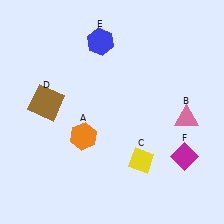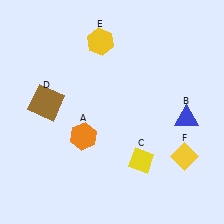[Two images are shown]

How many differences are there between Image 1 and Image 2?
There are 3 differences between the two images.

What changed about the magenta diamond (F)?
In Image 1, F is magenta. In Image 2, it changed to yellow.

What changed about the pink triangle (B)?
In Image 1, B is pink. In Image 2, it changed to blue.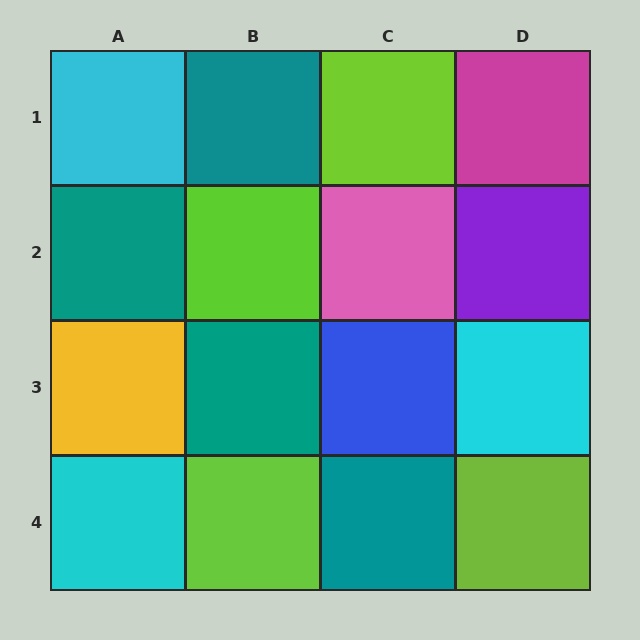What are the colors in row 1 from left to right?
Cyan, teal, lime, magenta.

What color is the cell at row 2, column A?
Teal.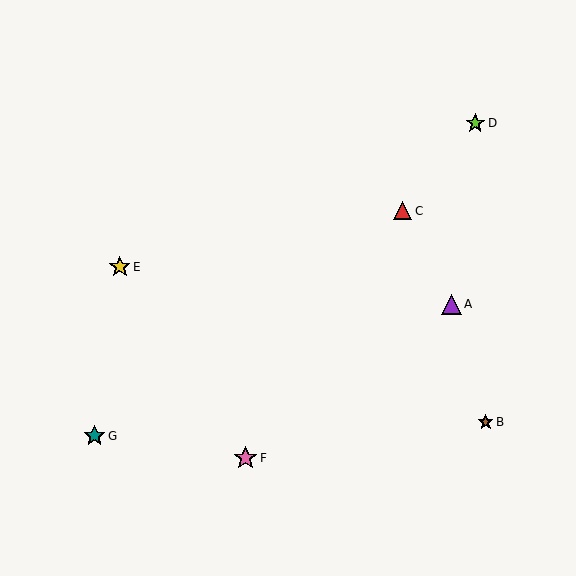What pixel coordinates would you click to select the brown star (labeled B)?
Click at (486, 422) to select the brown star B.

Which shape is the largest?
The pink star (labeled F) is the largest.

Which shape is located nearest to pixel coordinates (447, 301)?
The purple triangle (labeled A) at (451, 304) is nearest to that location.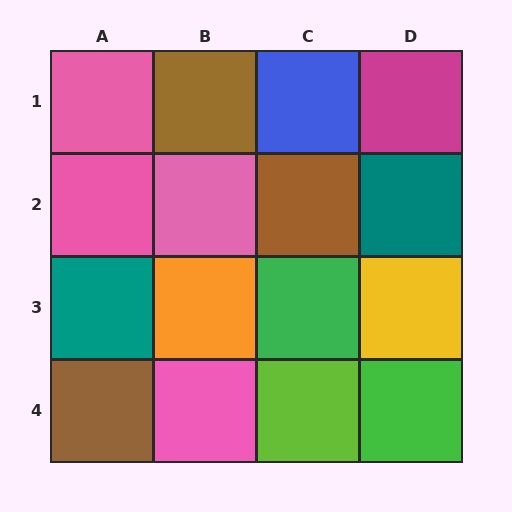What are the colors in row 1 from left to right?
Pink, brown, blue, magenta.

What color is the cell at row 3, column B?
Orange.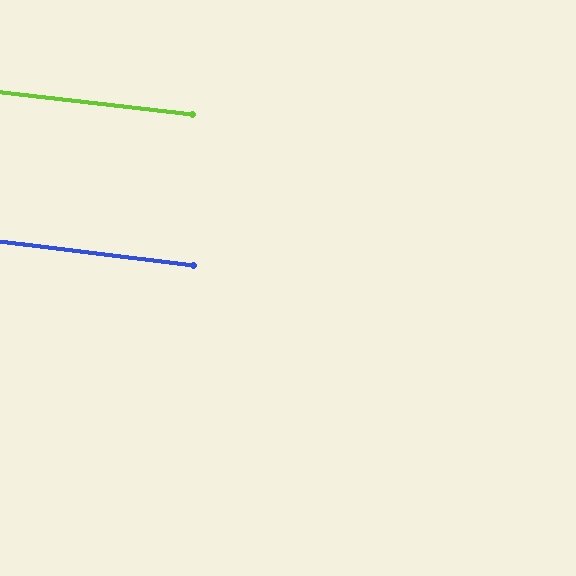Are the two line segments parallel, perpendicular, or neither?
Parallel — their directions differ by only 0.3°.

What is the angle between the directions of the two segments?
Approximately 0 degrees.